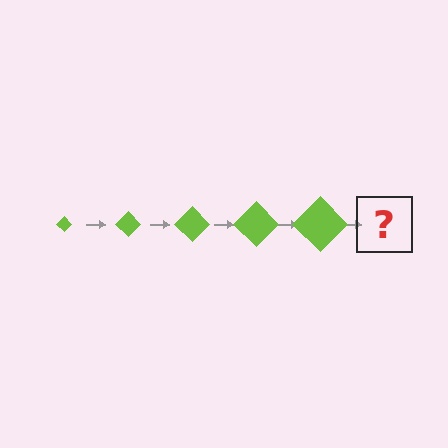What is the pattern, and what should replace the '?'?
The pattern is that the diamond gets progressively larger each step. The '?' should be a lime diamond, larger than the previous one.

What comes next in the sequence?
The next element should be a lime diamond, larger than the previous one.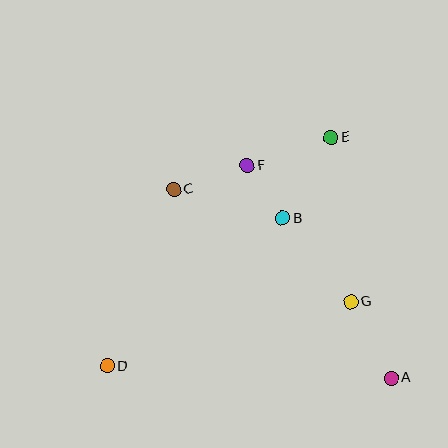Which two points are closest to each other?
Points B and F are closest to each other.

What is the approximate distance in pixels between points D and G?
The distance between D and G is approximately 252 pixels.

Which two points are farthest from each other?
Points D and E are farthest from each other.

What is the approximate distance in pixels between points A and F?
The distance between A and F is approximately 257 pixels.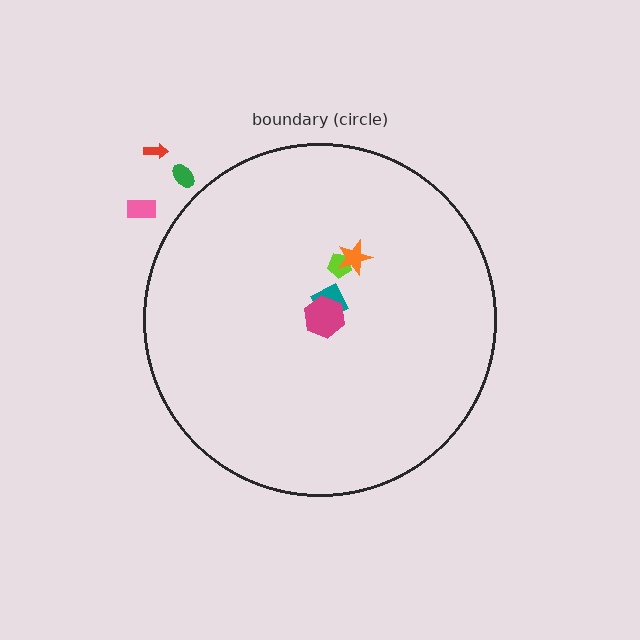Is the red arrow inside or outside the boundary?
Outside.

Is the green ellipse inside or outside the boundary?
Outside.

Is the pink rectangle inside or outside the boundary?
Outside.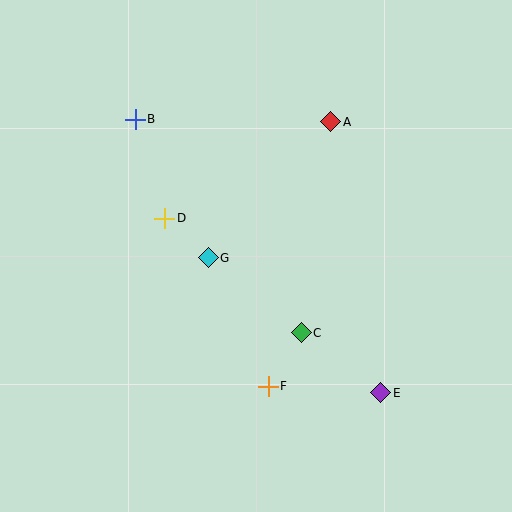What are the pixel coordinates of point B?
Point B is at (135, 119).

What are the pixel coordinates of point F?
Point F is at (268, 386).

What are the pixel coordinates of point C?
Point C is at (301, 333).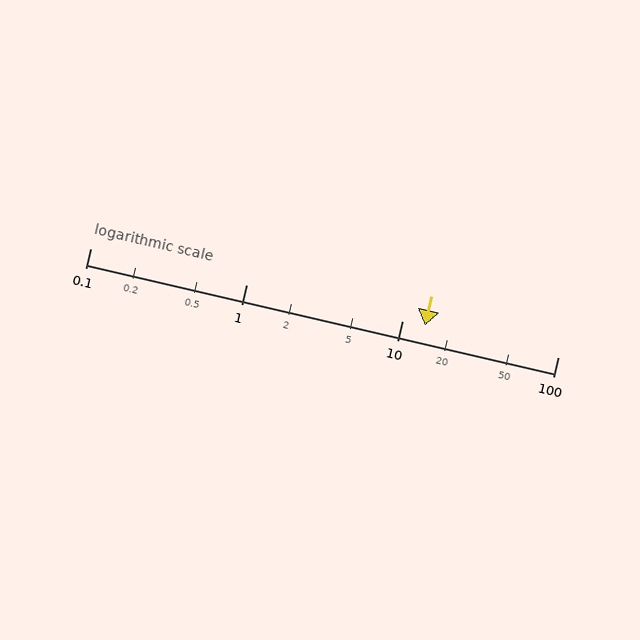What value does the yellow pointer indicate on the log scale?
The pointer indicates approximately 14.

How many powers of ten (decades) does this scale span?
The scale spans 3 decades, from 0.1 to 100.